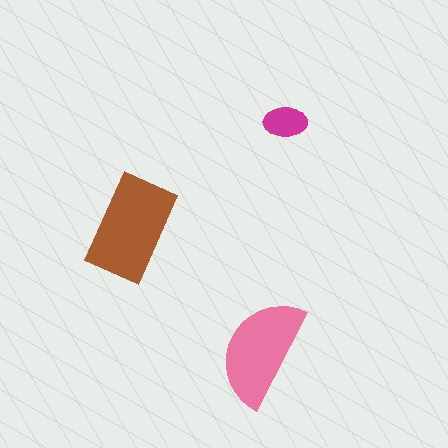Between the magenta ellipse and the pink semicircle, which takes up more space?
The pink semicircle.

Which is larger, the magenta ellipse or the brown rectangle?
The brown rectangle.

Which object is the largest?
The brown rectangle.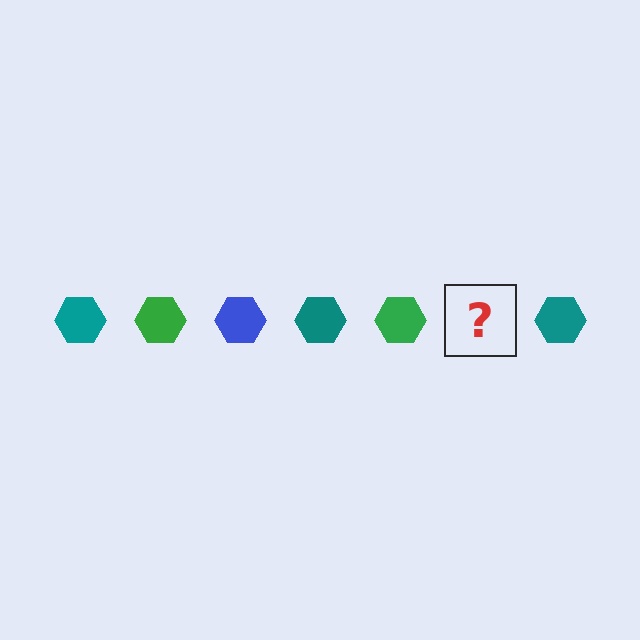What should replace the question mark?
The question mark should be replaced with a blue hexagon.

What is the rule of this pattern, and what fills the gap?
The rule is that the pattern cycles through teal, green, blue hexagons. The gap should be filled with a blue hexagon.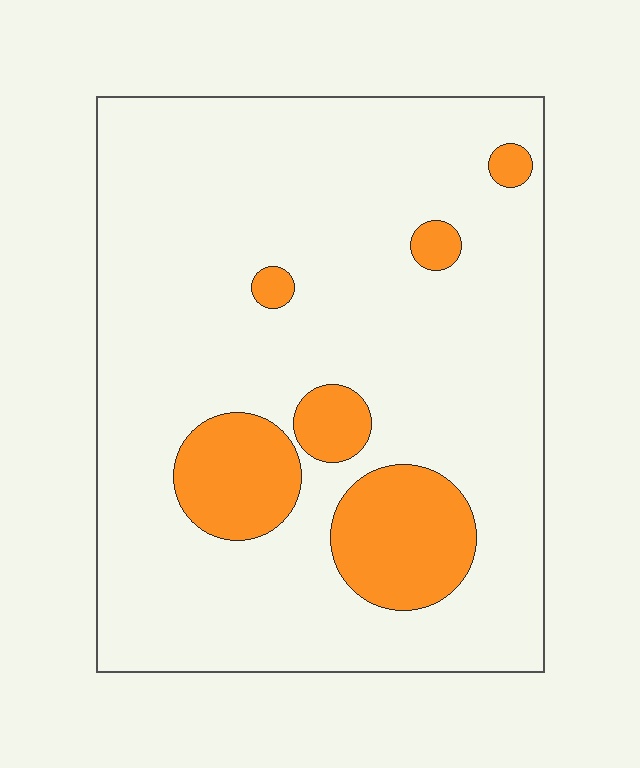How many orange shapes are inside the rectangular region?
6.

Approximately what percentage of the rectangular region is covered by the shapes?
Approximately 15%.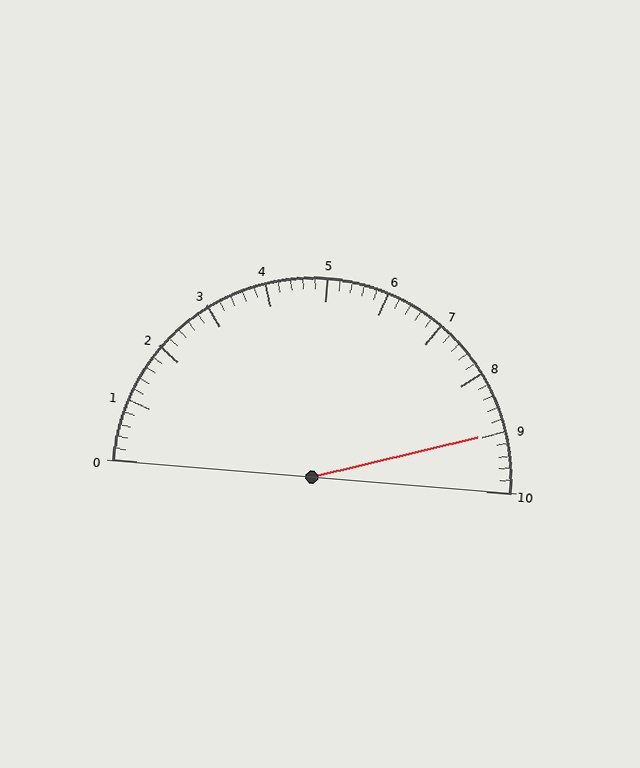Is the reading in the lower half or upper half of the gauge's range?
The reading is in the upper half of the range (0 to 10).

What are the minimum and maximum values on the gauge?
The gauge ranges from 0 to 10.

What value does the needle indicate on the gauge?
The needle indicates approximately 9.0.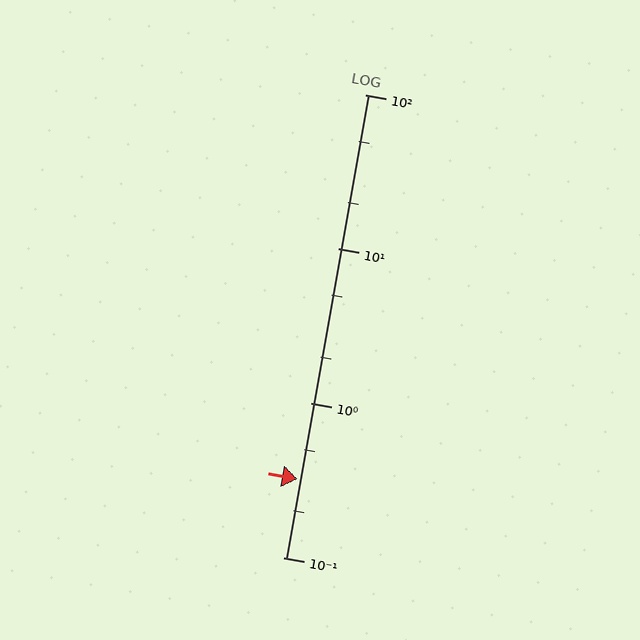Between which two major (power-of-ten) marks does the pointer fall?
The pointer is between 0.1 and 1.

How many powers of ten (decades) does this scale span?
The scale spans 3 decades, from 0.1 to 100.